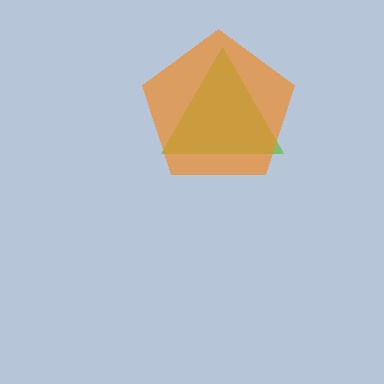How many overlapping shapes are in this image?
There are 2 overlapping shapes in the image.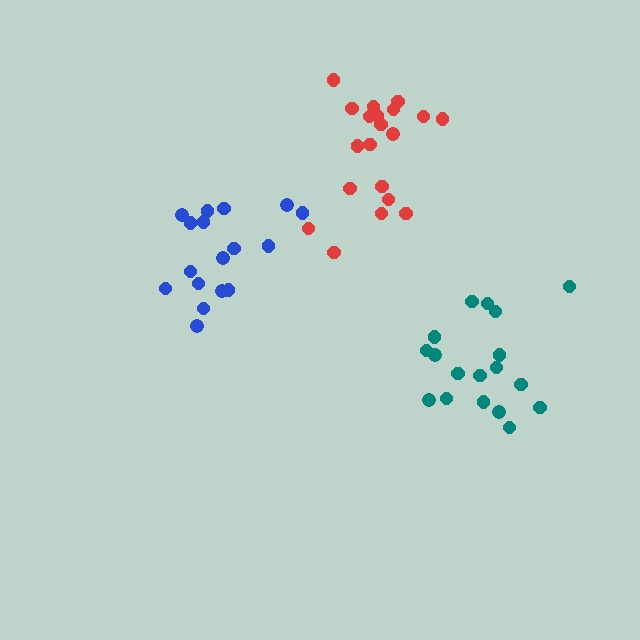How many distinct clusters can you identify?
There are 3 distinct clusters.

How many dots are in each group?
Group 1: 17 dots, Group 2: 20 dots, Group 3: 18 dots (55 total).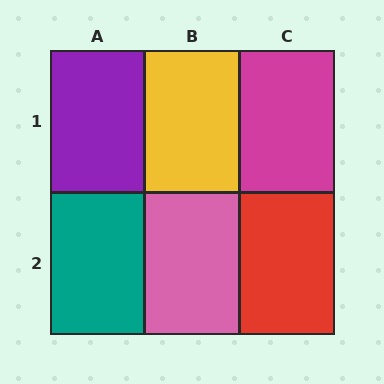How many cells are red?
1 cell is red.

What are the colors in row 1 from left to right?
Purple, yellow, magenta.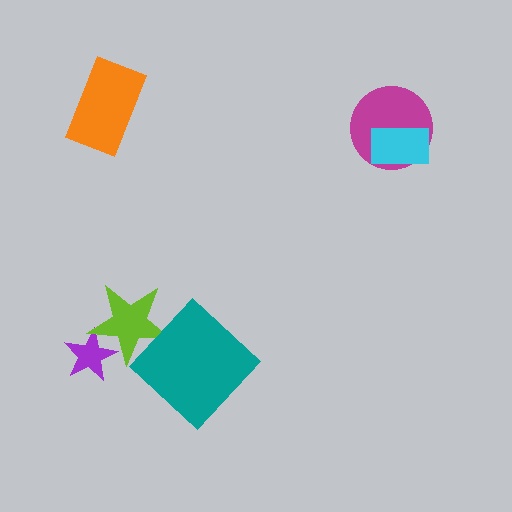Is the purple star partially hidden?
Yes, it is partially covered by another shape.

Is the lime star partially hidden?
Yes, it is partially covered by another shape.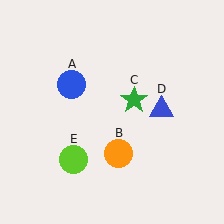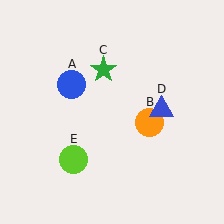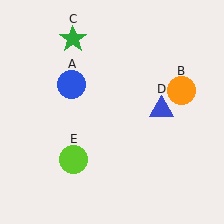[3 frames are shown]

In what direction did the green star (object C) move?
The green star (object C) moved up and to the left.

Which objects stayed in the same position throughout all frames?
Blue circle (object A) and blue triangle (object D) and lime circle (object E) remained stationary.